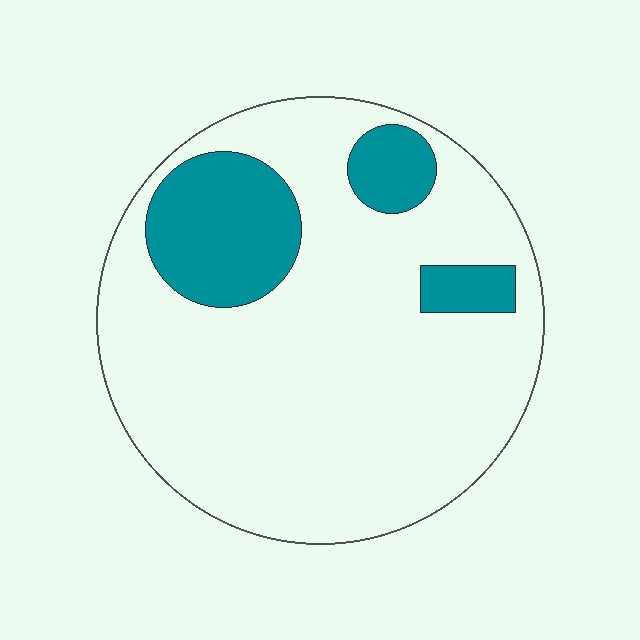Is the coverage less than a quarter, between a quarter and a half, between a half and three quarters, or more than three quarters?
Less than a quarter.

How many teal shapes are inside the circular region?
3.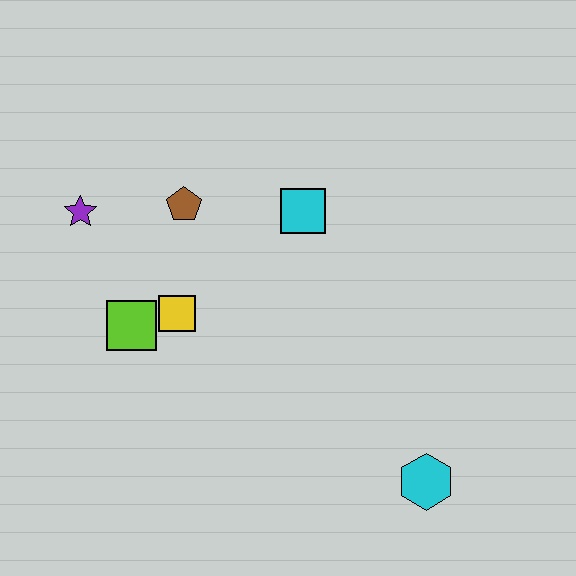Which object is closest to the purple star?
The brown pentagon is closest to the purple star.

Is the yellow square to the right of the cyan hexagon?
No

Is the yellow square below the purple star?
Yes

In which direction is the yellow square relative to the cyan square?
The yellow square is to the left of the cyan square.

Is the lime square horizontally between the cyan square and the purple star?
Yes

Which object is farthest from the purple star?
The cyan hexagon is farthest from the purple star.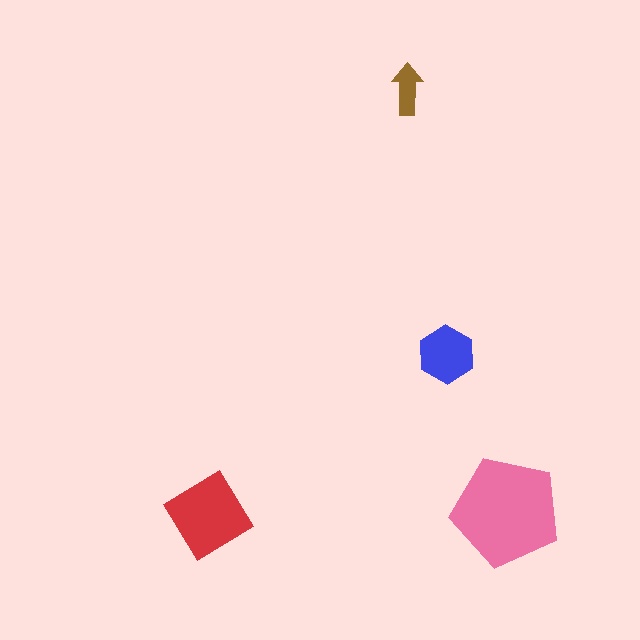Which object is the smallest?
The brown arrow.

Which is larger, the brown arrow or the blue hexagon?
The blue hexagon.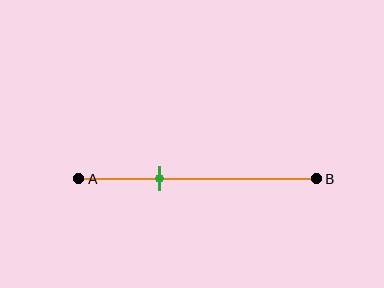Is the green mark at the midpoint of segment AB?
No, the mark is at about 35% from A, not at the 50% midpoint.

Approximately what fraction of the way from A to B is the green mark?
The green mark is approximately 35% of the way from A to B.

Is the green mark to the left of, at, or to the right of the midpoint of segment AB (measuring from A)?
The green mark is to the left of the midpoint of segment AB.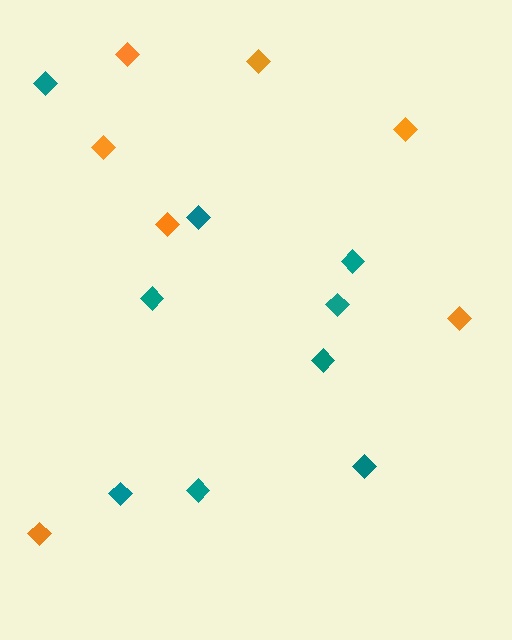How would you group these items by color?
There are 2 groups: one group of orange diamonds (7) and one group of teal diamonds (9).